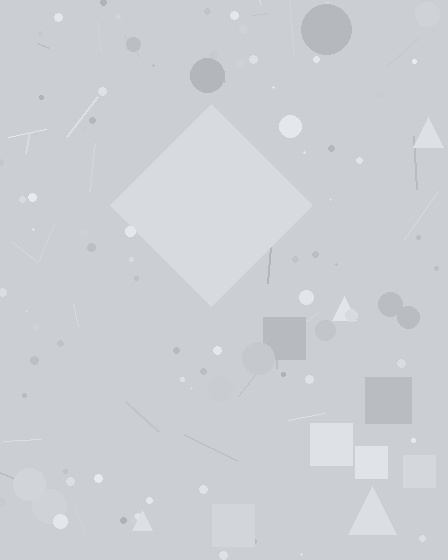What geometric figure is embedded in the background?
A diamond is embedded in the background.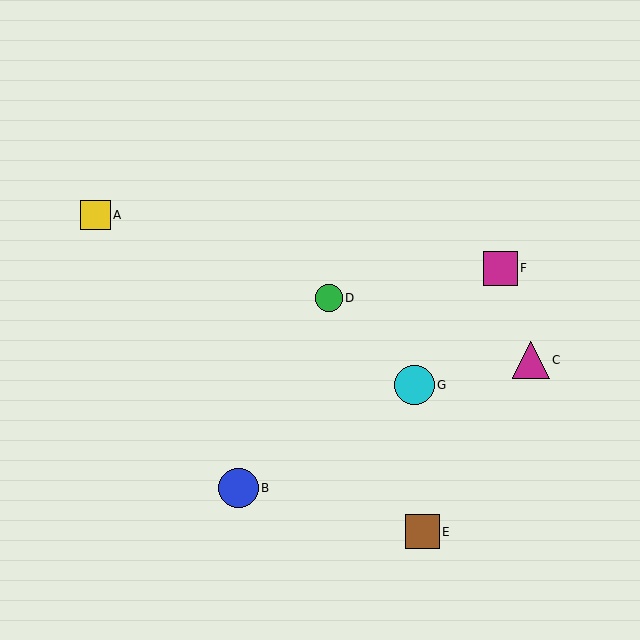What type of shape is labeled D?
Shape D is a green circle.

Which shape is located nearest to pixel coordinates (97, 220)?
The yellow square (labeled A) at (95, 215) is nearest to that location.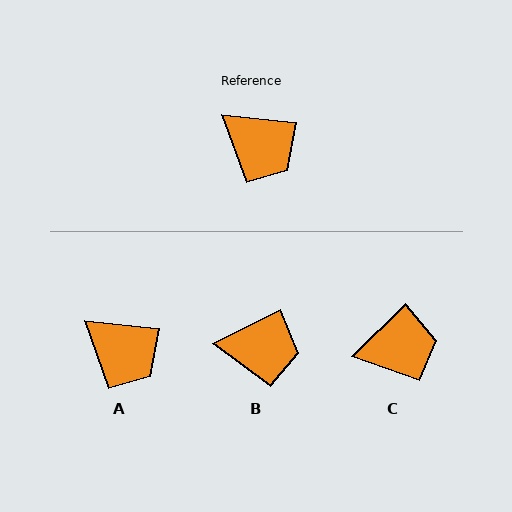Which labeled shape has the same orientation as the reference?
A.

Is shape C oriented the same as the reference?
No, it is off by about 51 degrees.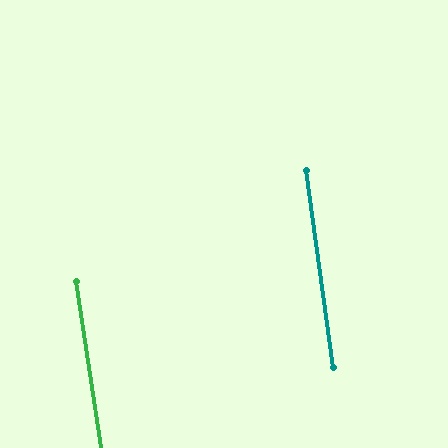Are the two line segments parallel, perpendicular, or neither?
Parallel — their directions differ by only 0.7°.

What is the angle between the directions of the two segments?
Approximately 1 degree.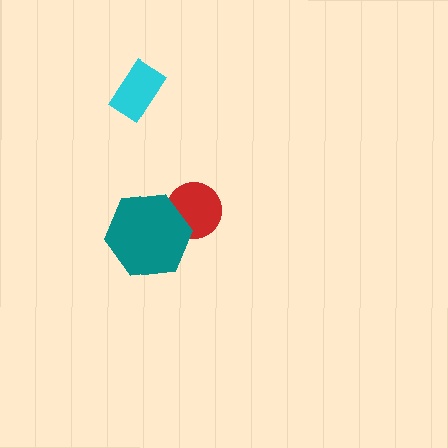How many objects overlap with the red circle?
1 object overlaps with the red circle.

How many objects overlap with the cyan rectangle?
0 objects overlap with the cyan rectangle.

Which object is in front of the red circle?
The teal hexagon is in front of the red circle.